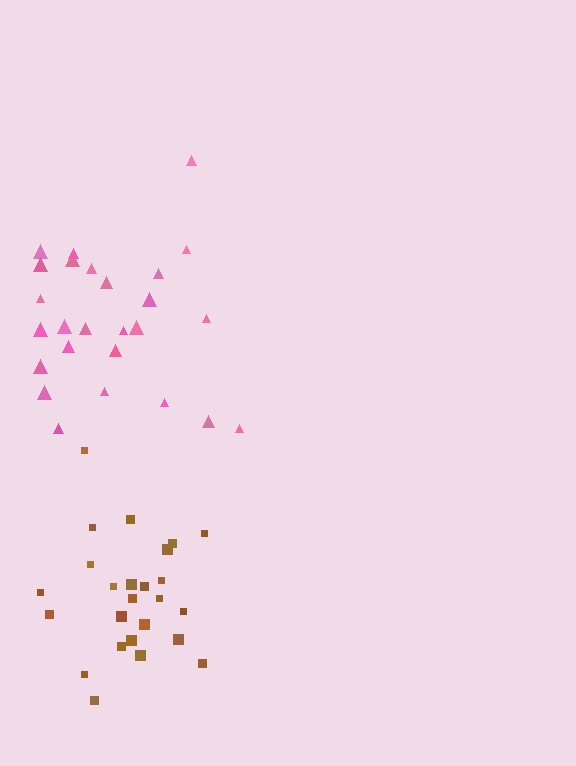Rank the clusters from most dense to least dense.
brown, pink.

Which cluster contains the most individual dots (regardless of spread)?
Pink (27).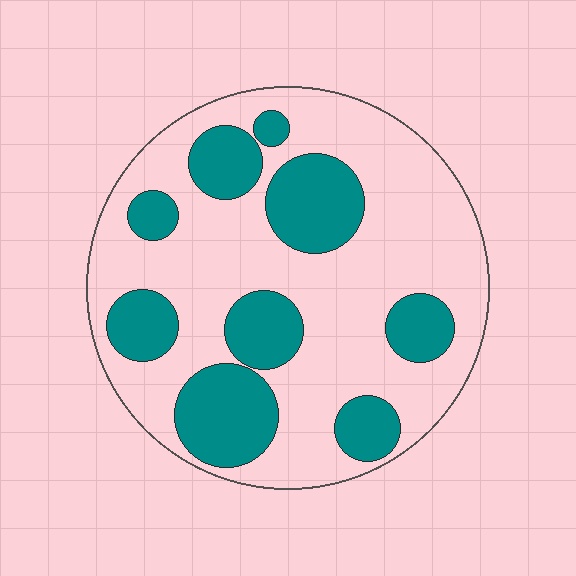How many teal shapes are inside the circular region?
9.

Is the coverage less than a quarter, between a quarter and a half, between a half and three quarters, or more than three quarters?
Between a quarter and a half.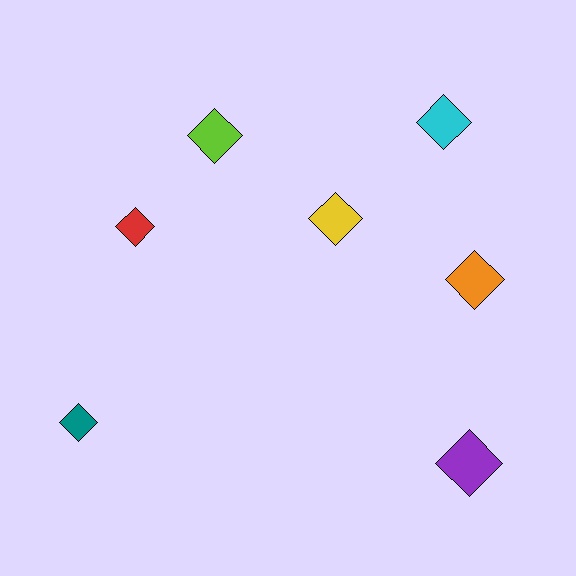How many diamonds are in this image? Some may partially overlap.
There are 7 diamonds.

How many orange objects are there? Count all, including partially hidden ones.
There is 1 orange object.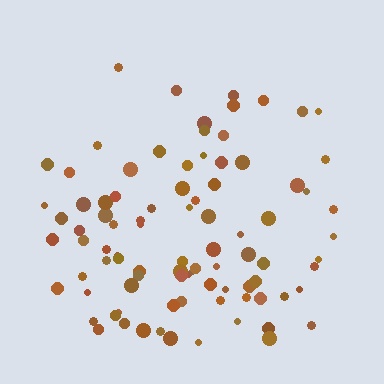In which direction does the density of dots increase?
From top to bottom, with the bottom side densest.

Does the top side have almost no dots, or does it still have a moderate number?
Still a moderate number, just noticeably fewer than the bottom.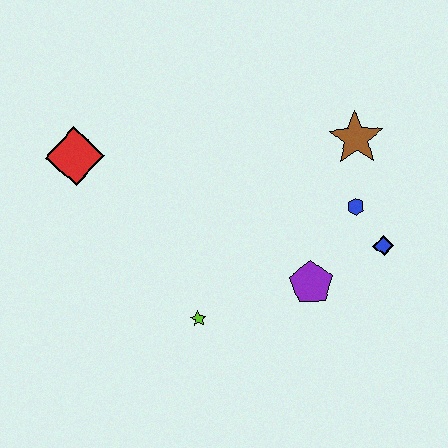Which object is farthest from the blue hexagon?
The red diamond is farthest from the blue hexagon.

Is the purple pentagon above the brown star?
No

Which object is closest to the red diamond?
The lime star is closest to the red diamond.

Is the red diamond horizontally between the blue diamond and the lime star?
No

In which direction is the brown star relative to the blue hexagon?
The brown star is above the blue hexagon.